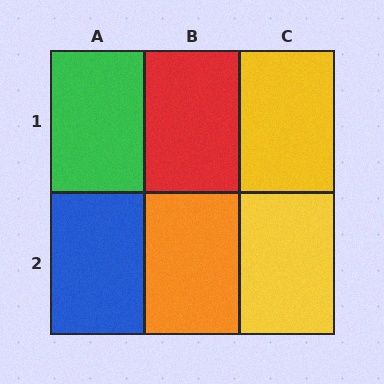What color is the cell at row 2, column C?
Yellow.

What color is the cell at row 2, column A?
Blue.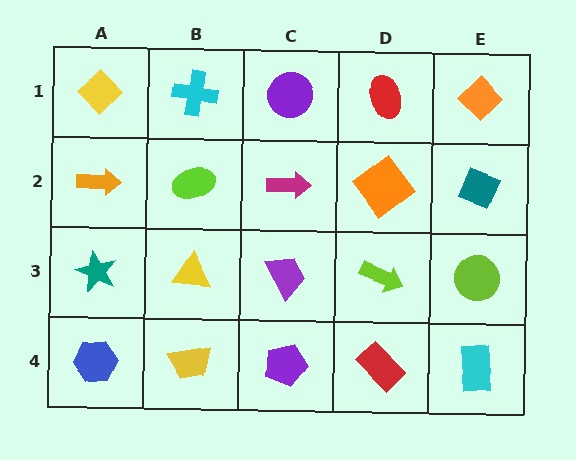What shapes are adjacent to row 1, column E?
A teal diamond (row 2, column E), a red ellipse (row 1, column D).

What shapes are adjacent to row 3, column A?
An orange arrow (row 2, column A), a blue hexagon (row 4, column A), a yellow triangle (row 3, column B).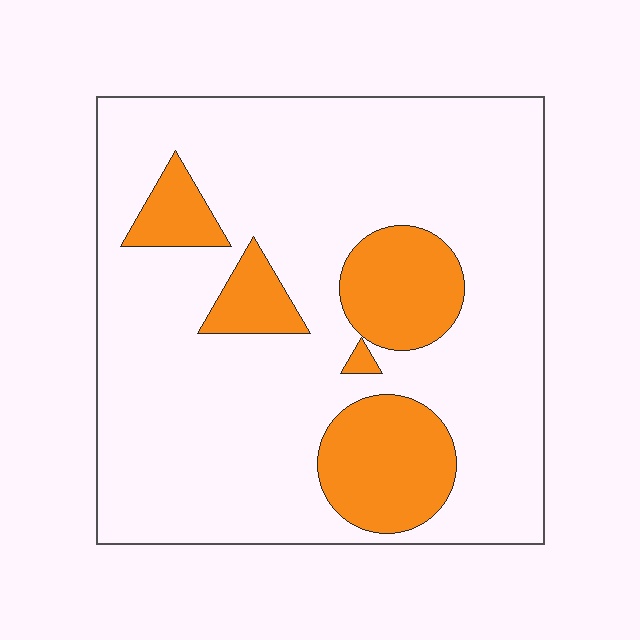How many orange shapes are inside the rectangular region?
5.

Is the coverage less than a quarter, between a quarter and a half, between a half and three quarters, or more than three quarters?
Less than a quarter.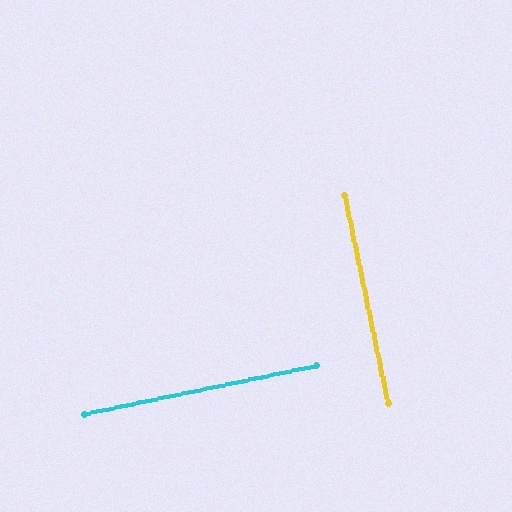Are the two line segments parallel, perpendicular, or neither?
Perpendicular — they meet at approximately 90°.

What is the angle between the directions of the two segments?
Approximately 90 degrees.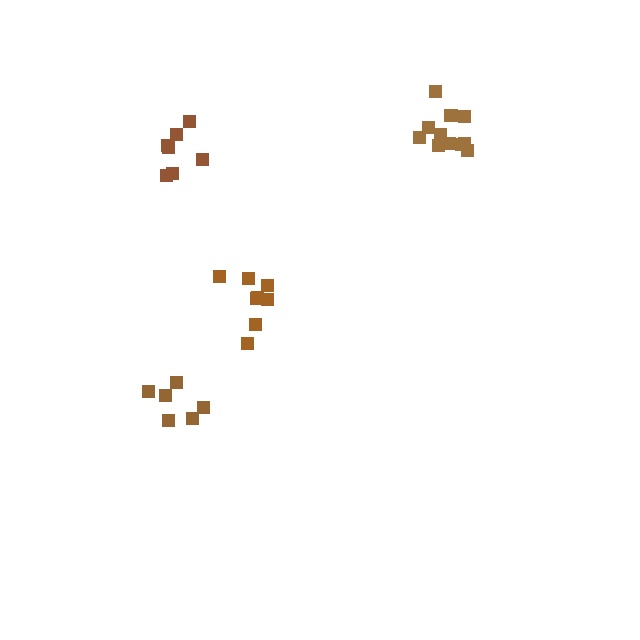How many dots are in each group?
Group 1: 8 dots, Group 2: 7 dots, Group 3: 6 dots, Group 4: 11 dots (32 total).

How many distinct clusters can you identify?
There are 4 distinct clusters.